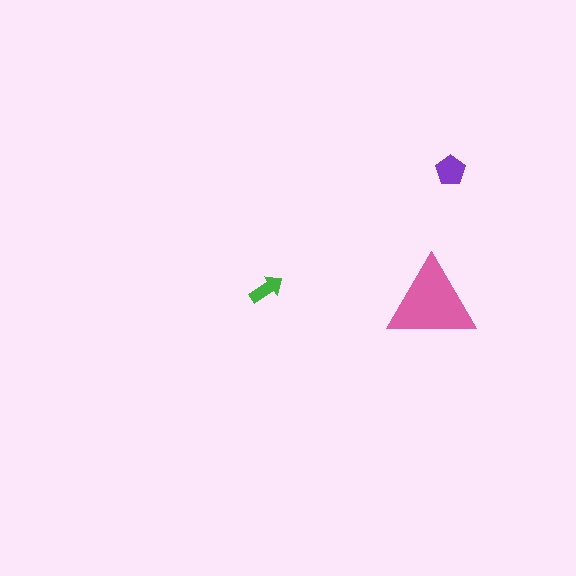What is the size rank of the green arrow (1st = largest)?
3rd.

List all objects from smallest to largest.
The green arrow, the purple pentagon, the pink triangle.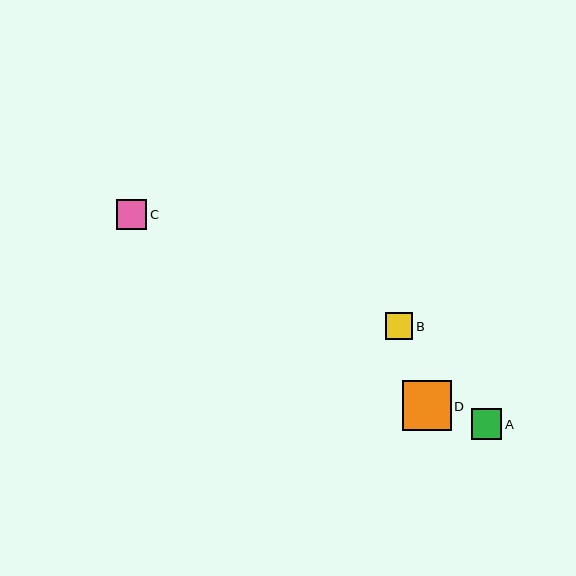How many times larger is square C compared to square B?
Square C is approximately 1.1 times the size of square B.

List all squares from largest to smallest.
From largest to smallest: D, A, C, B.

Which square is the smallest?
Square B is the smallest with a size of approximately 27 pixels.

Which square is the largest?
Square D is the largest with a size of approximately 49 pixels.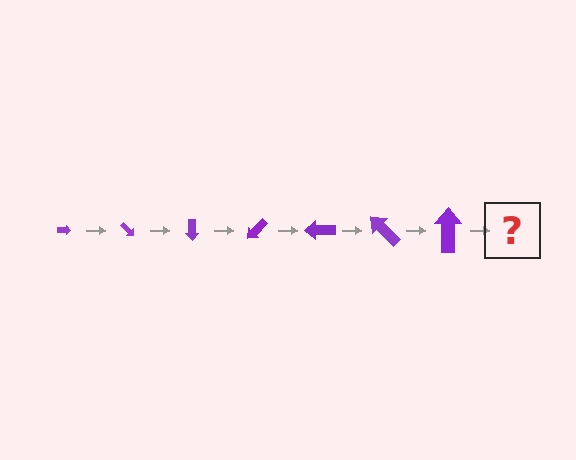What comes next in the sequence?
The next element should be an arrow, larger than the previous one and rotated 315 degrees from the start.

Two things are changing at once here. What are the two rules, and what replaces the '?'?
The two rules are that the arrow grows larger each step and it rotates 45 degrees each step. The '?' should be an arrow, larger than the previous one and rotated 315 degrees from the start.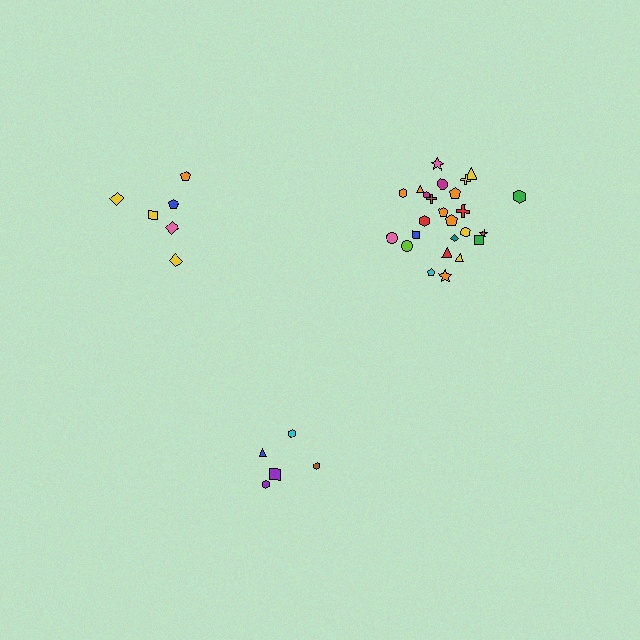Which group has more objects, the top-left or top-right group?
The top-right group.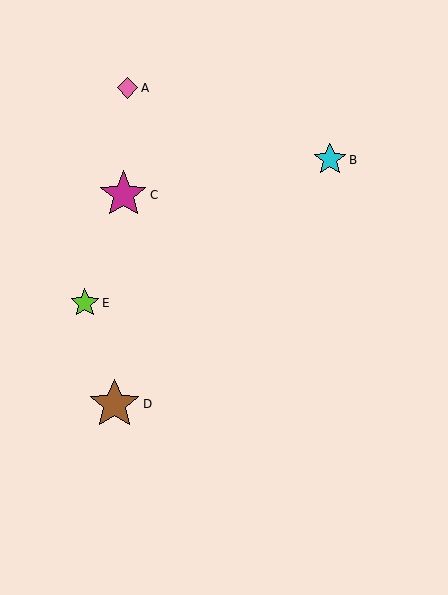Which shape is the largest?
The brown star (labeled D) is the largest.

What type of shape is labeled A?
Shape A is a pink diamond.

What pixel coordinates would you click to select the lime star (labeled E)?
Click at (85, 303) to select the lime star E.